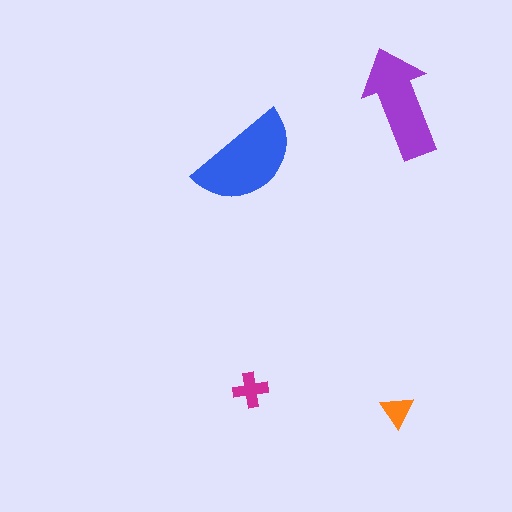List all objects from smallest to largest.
The orange triangle, the magenta cross, the purple arrow, the blue semicircle.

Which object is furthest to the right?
The purple arrow is rightmost.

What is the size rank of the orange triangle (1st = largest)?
4th.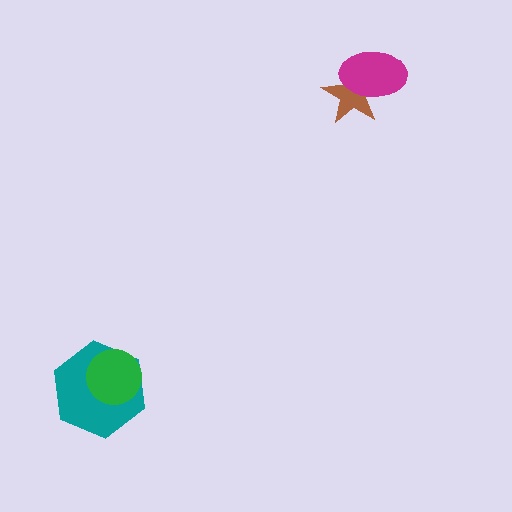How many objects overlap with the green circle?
1 object overlaps with the green circle.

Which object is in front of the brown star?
The magenta ellipse is in front of the brown star.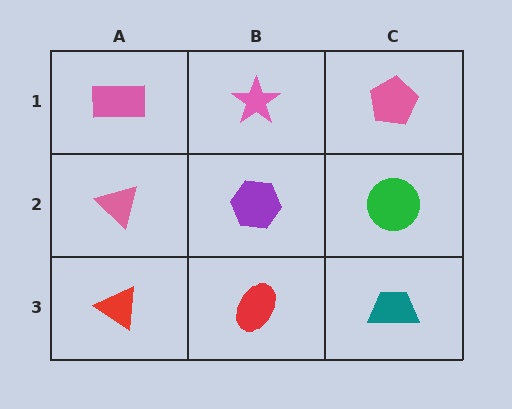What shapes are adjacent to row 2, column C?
A pink pentagon (row 1, column C), a teal trapezoid (row 3, column C), a purple hexagon (row 2, column B).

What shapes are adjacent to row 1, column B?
A purple hexagon (row 2, column B), a pink rectangle (row 1, column A), a pink pentagon (row 1, column C).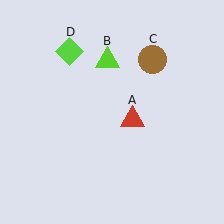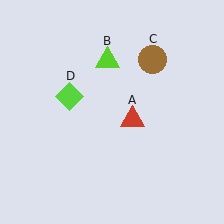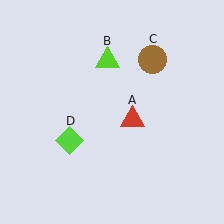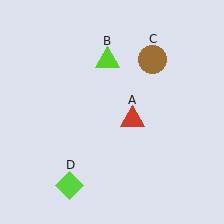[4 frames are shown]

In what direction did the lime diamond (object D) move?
The lime diamond (object D) moved down.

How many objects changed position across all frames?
1 object changed position: lime diamond (object D).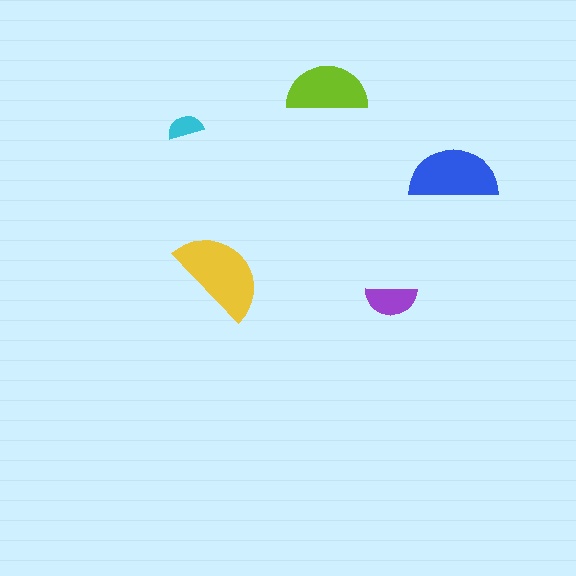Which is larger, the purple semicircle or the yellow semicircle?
The yellow one.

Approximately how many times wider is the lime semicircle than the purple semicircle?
About 1.5 times wider.